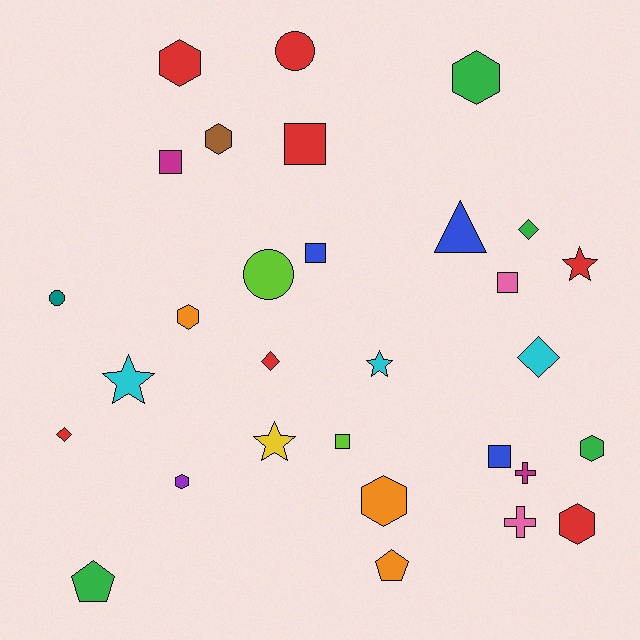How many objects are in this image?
There are 30 objects.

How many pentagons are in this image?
There are 2 pentagons.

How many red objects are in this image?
There are 7 red objects.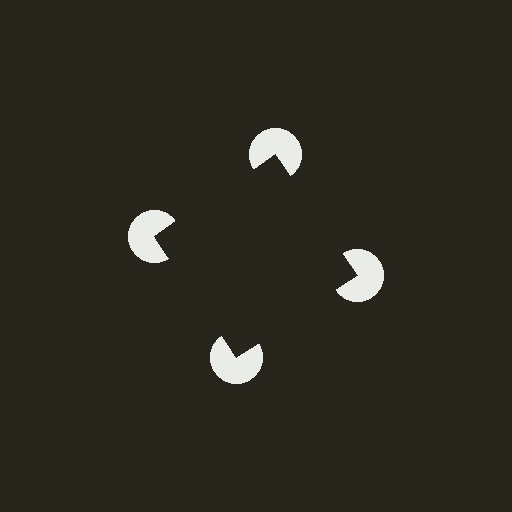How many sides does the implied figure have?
4 sides.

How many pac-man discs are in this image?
There are 4 — one at each vertex of the illusory square.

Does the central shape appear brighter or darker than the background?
It typically appears slightly darker than the background, even though no actual brightness change is drawn.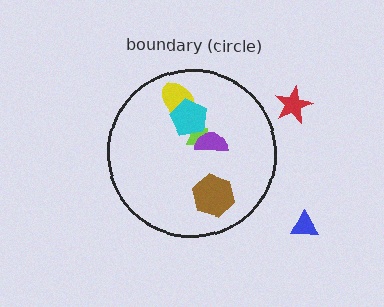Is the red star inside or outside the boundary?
Outside.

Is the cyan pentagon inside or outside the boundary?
Inside.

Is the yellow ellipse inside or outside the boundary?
Inside.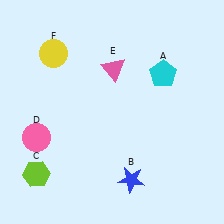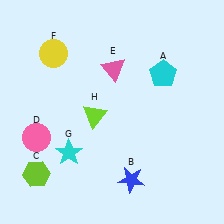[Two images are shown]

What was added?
A cyan star (G), a lime triangle (H) were added in Image 2.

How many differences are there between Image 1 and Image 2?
There are 2 differences between the two images.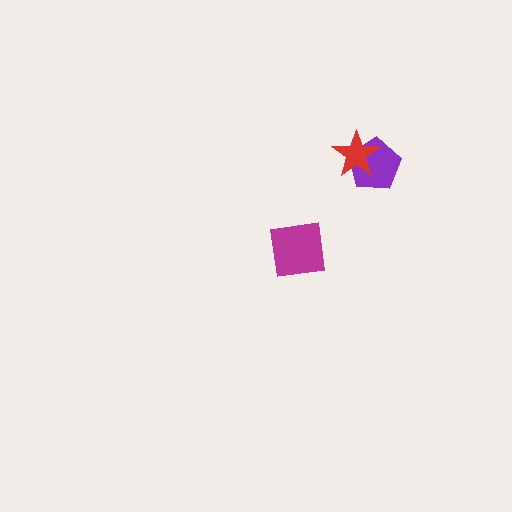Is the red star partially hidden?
No, no other shape covers it.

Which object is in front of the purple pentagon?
The red star is in front of the purple pentagon.